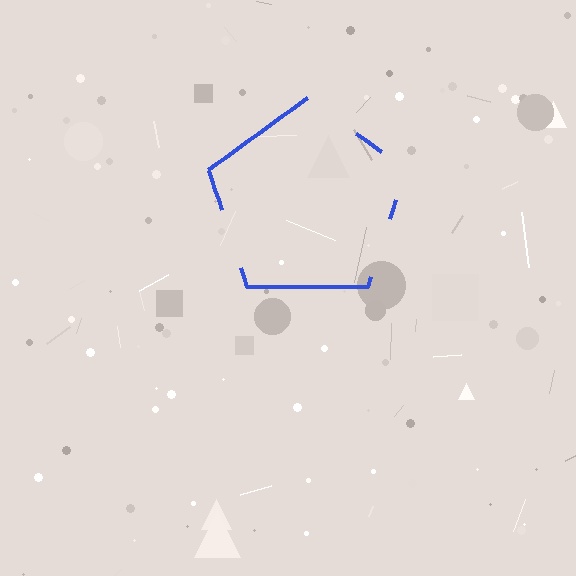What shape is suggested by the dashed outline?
The dashed outline suggests a pentagon.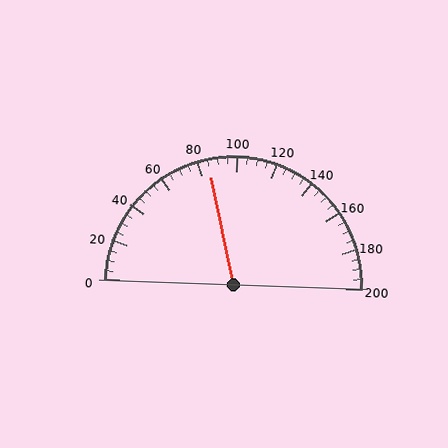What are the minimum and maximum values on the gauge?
The gauge ranges from 0 to 200.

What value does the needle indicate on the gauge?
The needle indicates approximately 85.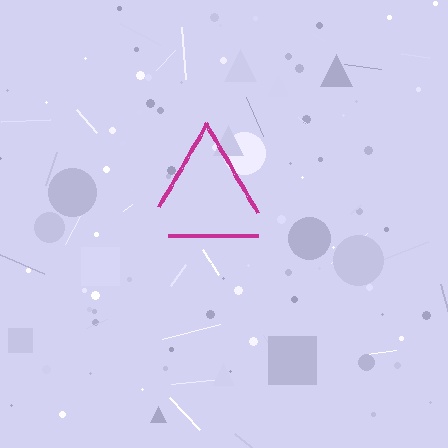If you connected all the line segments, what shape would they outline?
They would outline a triangle.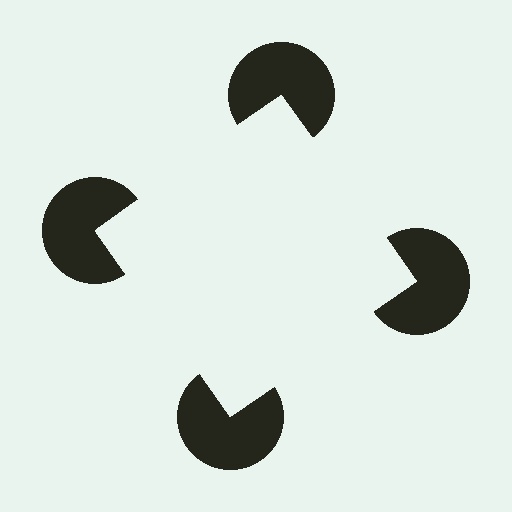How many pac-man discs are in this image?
There are 4 — one at each vertex of the illusory square.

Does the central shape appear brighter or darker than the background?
It typically appears slightly brighter than the background, even though no actual brightness change is drawn.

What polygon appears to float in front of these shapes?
An illusory square — its edges are inferred from the aligned wedge cuts in the pac-man discs, not physically drawn.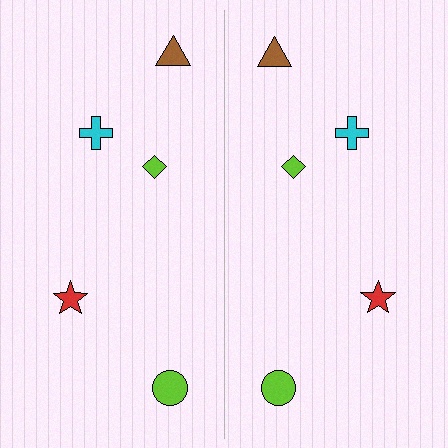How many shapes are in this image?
There are 10 shapes in this image.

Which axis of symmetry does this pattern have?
The pattern has a vertical axis of symmetry running through the center of the image.